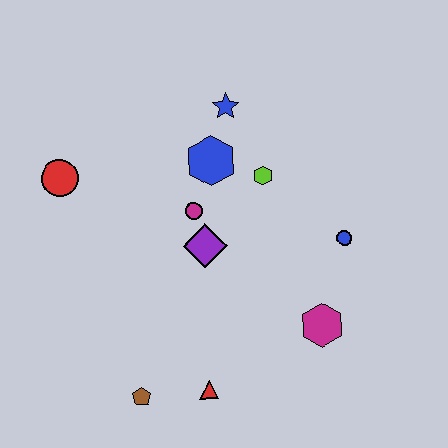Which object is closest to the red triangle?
The brown pentagon is closest to the red triangle.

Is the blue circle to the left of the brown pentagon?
No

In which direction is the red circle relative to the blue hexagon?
The red circle is to the left of the blue hexagon.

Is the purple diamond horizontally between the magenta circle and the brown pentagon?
No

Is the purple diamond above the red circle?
No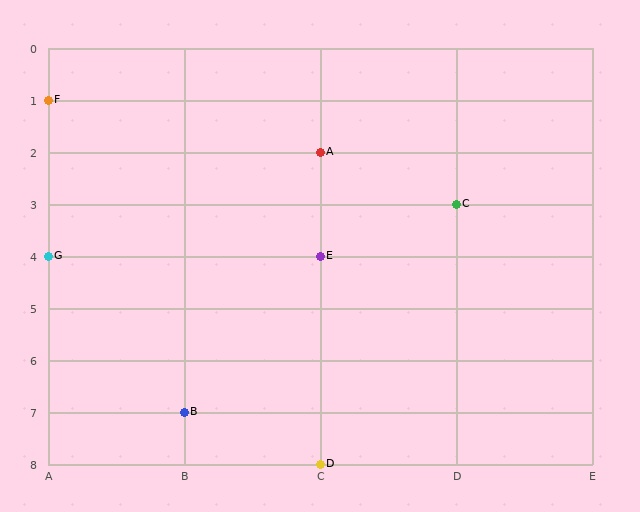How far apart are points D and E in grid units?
Points D and E are 4 rows apart.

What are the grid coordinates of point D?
Point D is at grid coordinates (C, 8).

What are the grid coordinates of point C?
Point C is at grid coordinates (D, 3).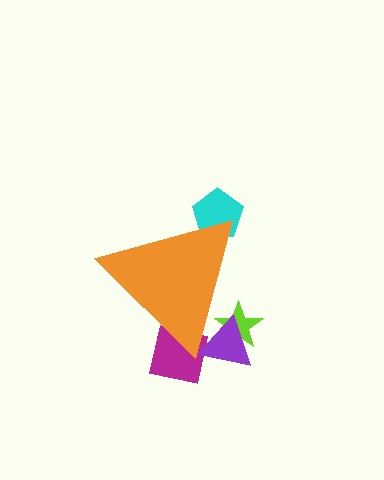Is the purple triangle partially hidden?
Yes, the purple triangle is partially hidden behind the orange triangle.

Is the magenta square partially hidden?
Yes, the magenta square is partially hidden behind the orange triangle.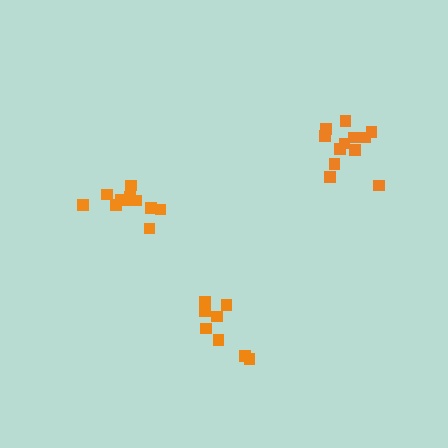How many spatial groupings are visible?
There are 3 spatial groupings.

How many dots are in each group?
Group 1: 8 dots, Group 2: 12 dots, Group 3: 11 dots (31 total).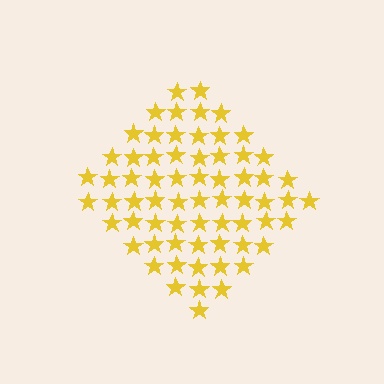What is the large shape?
The large shape is a diamond.